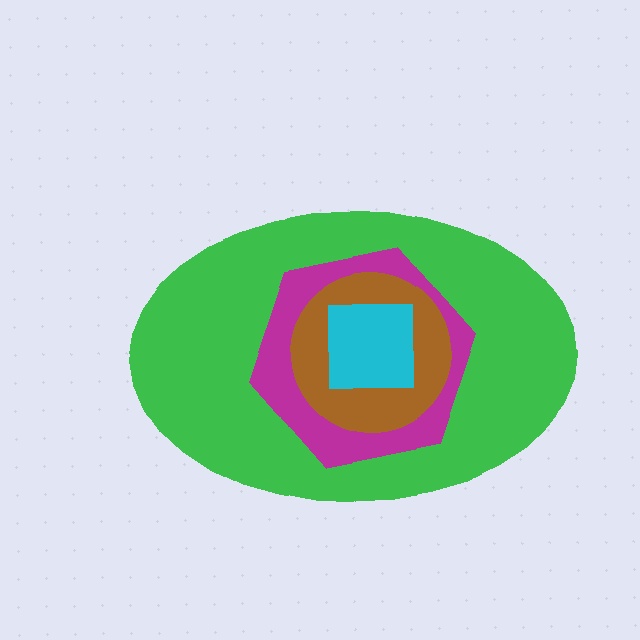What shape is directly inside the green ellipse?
The magenta hexagon.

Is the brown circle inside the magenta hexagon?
Yes.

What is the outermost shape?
The green ellipse.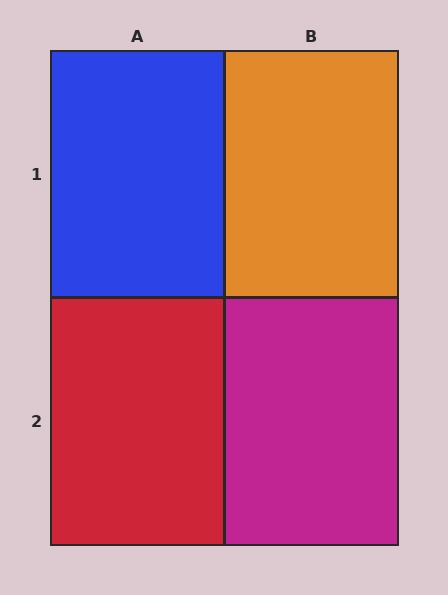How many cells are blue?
1 cell is blue.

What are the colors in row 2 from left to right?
Red, magenta.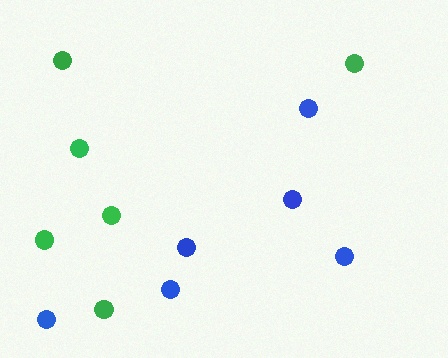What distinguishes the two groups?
There are 2 groups: one group of blue circles (6) and one group of green circles (6).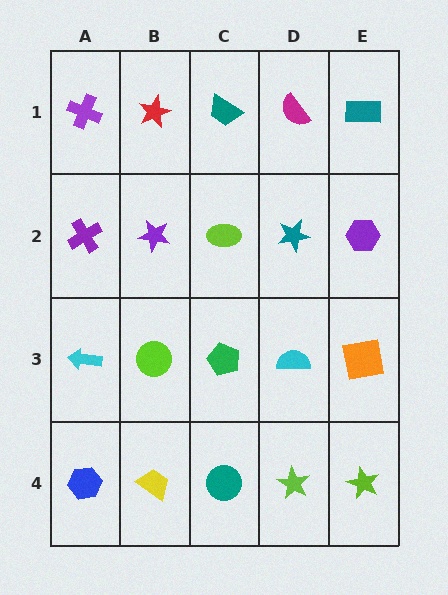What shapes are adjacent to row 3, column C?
A lime ellipse (row 2, column C), a teal circle (row 4, column C), a lime circle (row 3, column B), a cyan semicircle (row 3, column D).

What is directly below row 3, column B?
A yellow trapezoid.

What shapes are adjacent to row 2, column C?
A teal trapezoid (row 1, column C), a green pentagon (row 3, column C), a purple star (row 2, column B), a teal star (row 2, column D).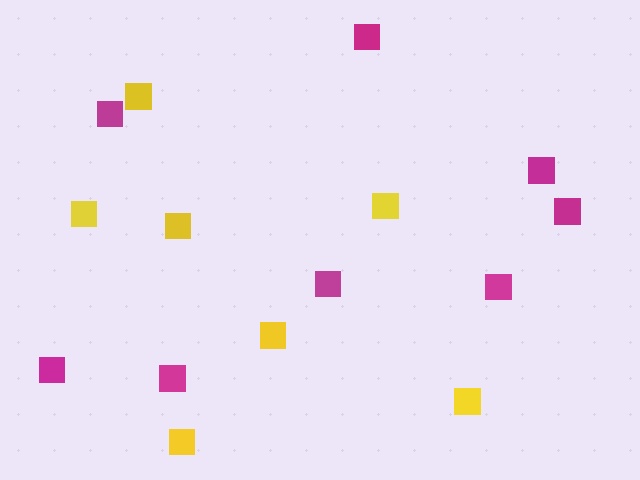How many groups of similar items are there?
There are 2 groups: one group of magenta squares (8) and one group of yellow squares (7).